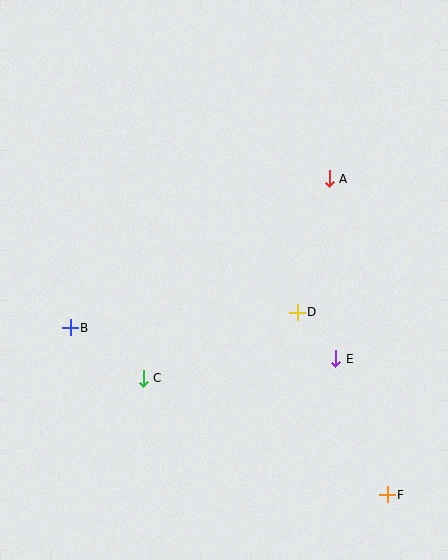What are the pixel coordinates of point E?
Point E is at (336, 359).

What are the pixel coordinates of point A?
Point A is at (329, 179).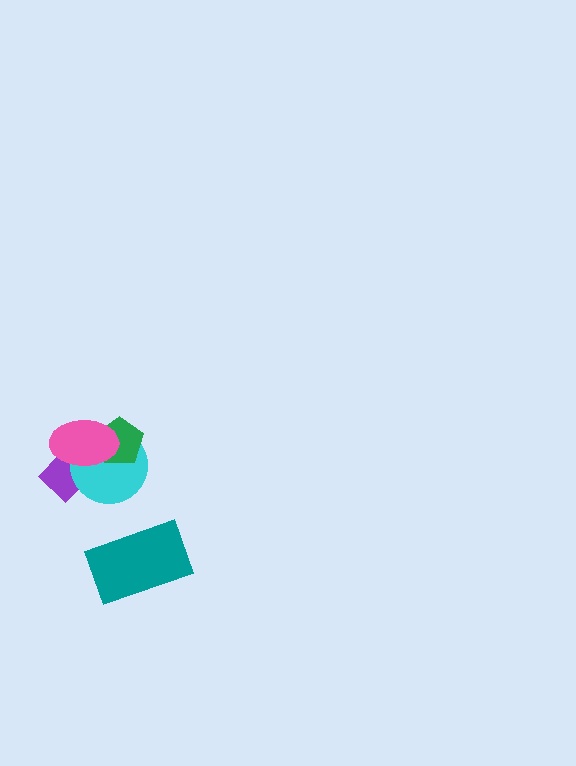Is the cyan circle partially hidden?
Yes, it is partially covered by another shape.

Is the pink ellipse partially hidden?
No, no other shape covers it.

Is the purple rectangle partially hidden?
Yes, it is partially covered by another shape.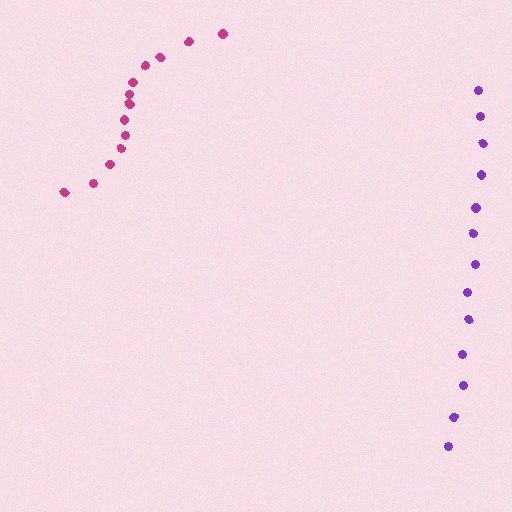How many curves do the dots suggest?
There are 2 distinct paths.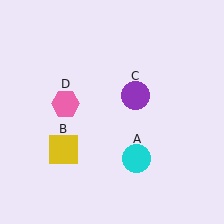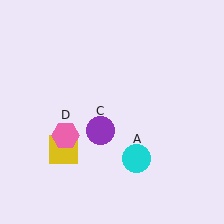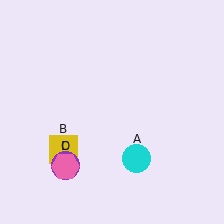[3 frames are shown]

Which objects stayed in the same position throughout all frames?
Cyan circle (object A) and yellow square (object B) remained stationary.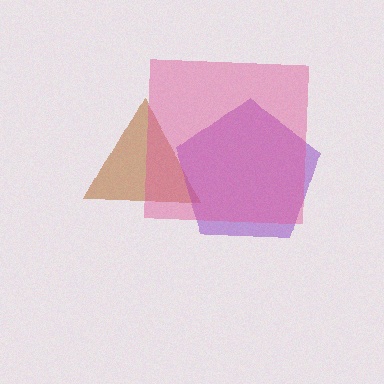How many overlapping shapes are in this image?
There are 3 overlapping shapes in the image.